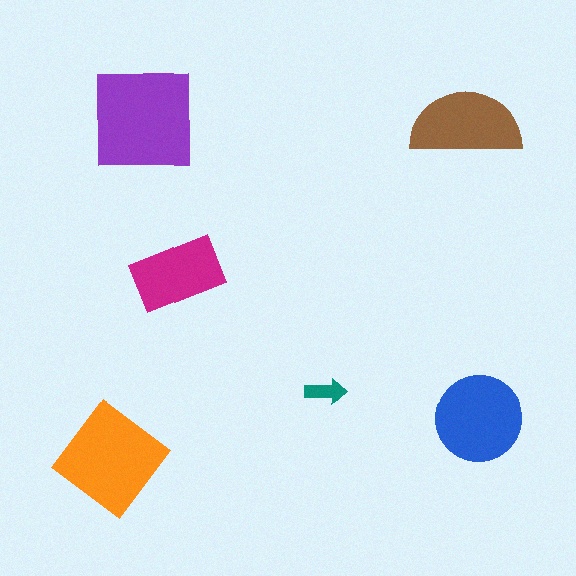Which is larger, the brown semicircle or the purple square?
The purple square.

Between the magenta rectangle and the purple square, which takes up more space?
The purple square.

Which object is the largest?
The purple square.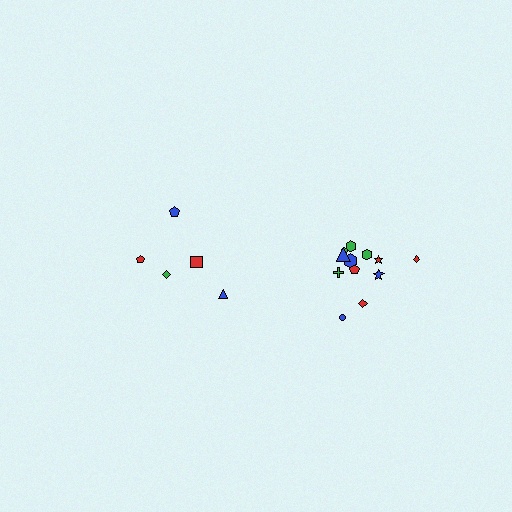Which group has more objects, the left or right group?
The right group.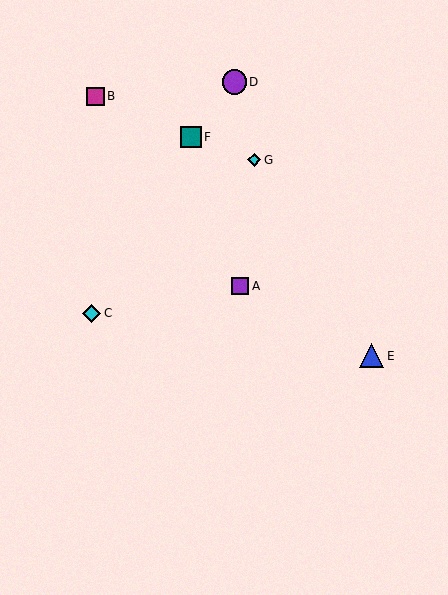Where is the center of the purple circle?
The center of the purple circle is at (234, 82).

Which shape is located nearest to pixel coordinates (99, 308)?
The cyan diamond (labeled C) at (92, 313) is nearest to that location.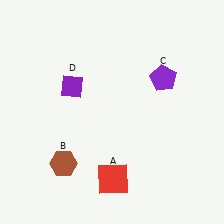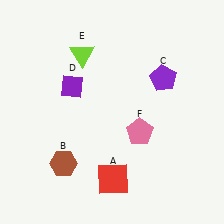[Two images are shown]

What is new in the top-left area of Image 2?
A lime triangle (E) was added in the top-left area of Image 2.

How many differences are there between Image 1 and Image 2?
There are 2 differences between the two images.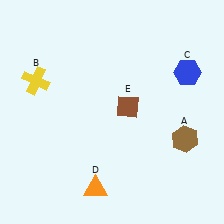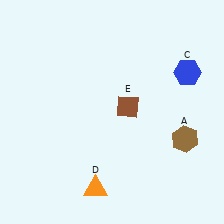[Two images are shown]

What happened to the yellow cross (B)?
The yellow cross (B) was removed in Image 2. It was in the top-left area of Image 1.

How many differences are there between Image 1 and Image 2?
There is 1 difference between the two images.